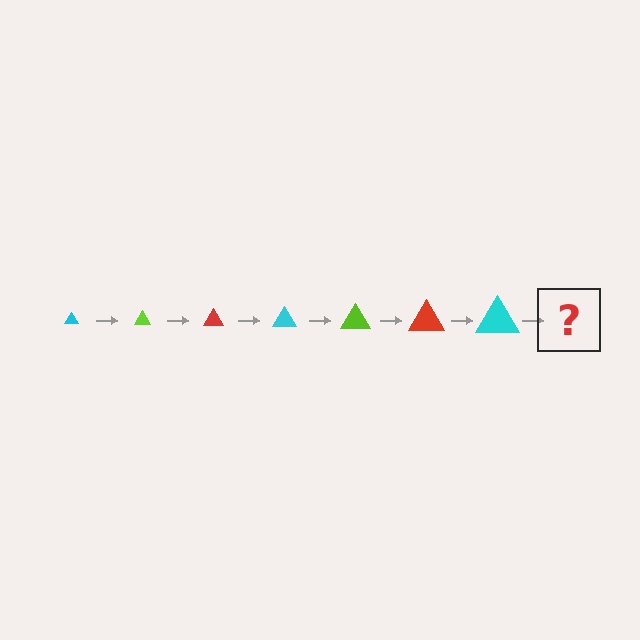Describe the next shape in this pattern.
It should be a lime triangle, larger than the previous one.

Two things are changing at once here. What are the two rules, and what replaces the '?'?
The two rules are that the triangle grows larger each step and the color cycles through cyan, lime, and red. The '?' should be a lime triangle, larger than the previous one.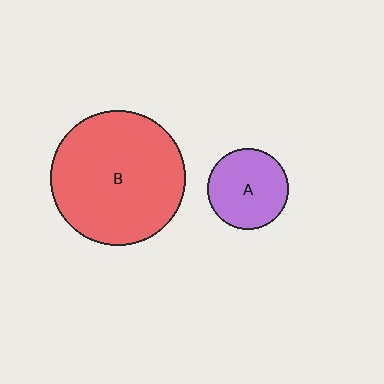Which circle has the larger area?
Circle B (red).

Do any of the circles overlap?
No, none of the circles overlap.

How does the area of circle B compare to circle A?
Approximately 2.8 times.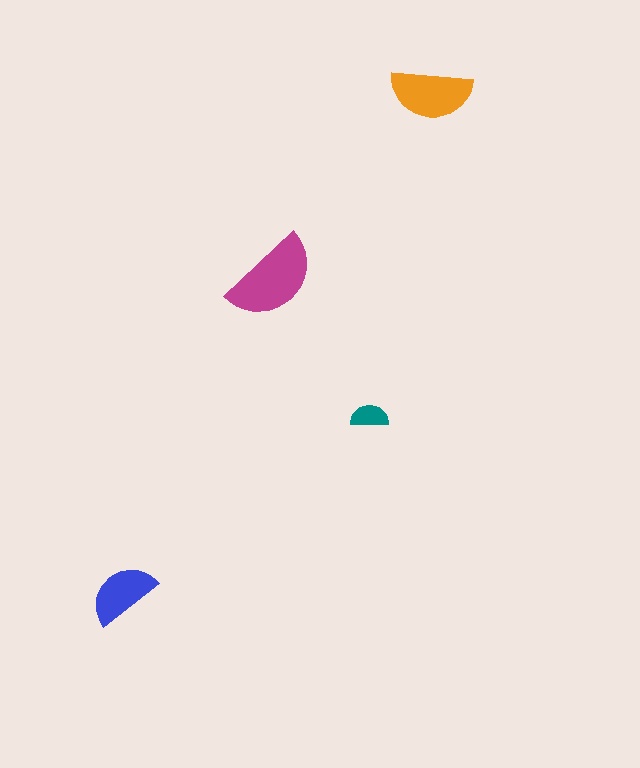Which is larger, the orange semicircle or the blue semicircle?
The orange one.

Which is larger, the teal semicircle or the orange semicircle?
The orange one.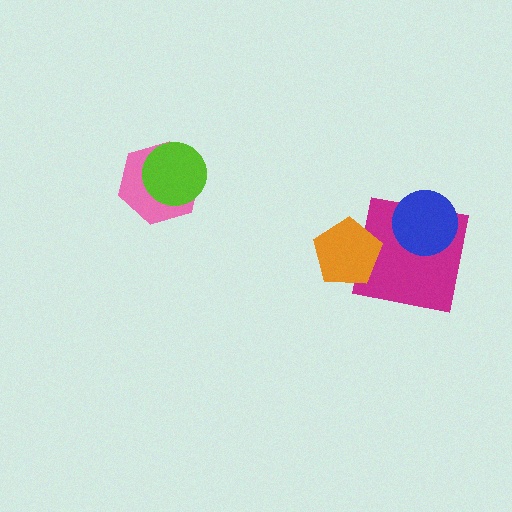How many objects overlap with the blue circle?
1 object overlaps with the blue circle.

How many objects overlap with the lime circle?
1 object overlaps with the lime circle.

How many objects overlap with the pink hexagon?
1 object overlaps with the pink hexagon.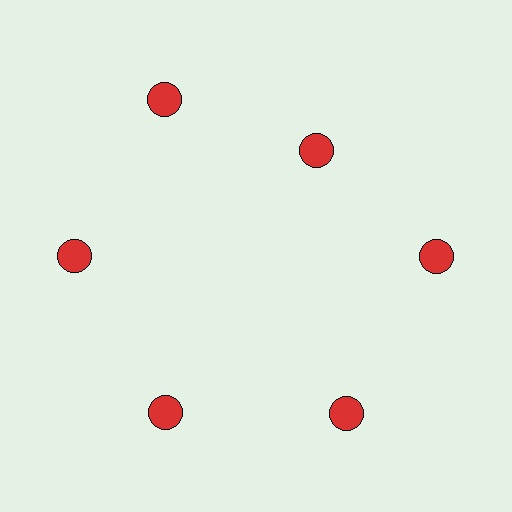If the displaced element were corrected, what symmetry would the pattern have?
It would have 6-fold rotational symmetry — the pattern would map onto itself every 60 degrees.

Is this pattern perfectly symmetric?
No. The 6 red circles are arranged in a ring, but one element near the 1 o'clock position is pulled inward toward the center, breaking the 6-fold rotational symmetry.